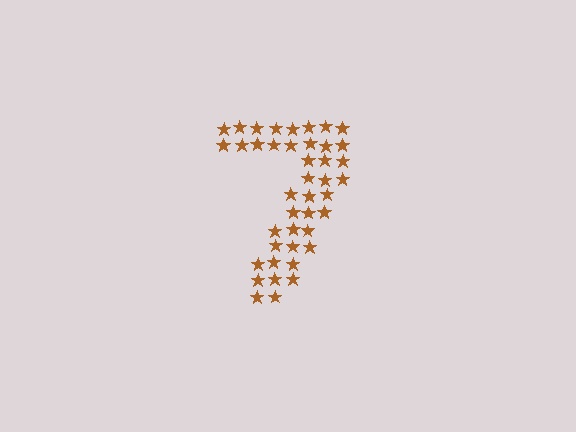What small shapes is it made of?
It is made of small stars.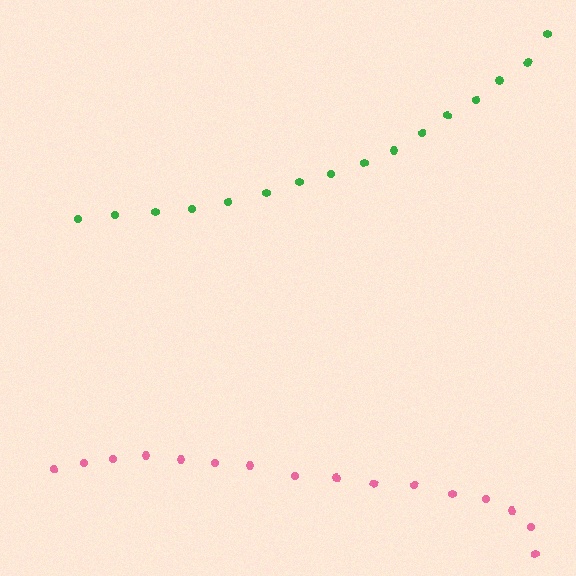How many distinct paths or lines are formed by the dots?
There are 2 distinct paths.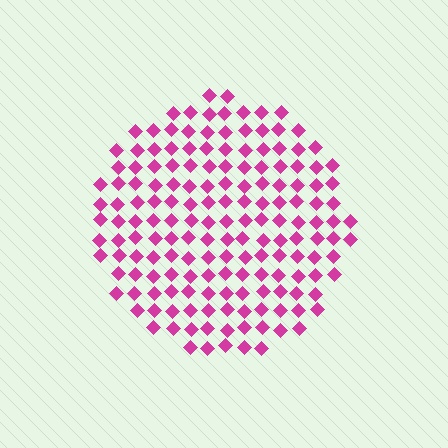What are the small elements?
The small elements are diamonds.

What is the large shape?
The large shape is a circle.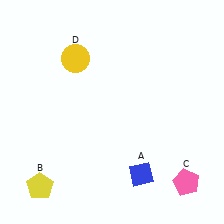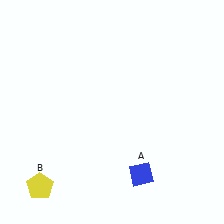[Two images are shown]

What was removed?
The yellow circle (D), the pink pentagon (C) were removed in Image 2.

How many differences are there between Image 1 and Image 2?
There are 2 differences between the two images.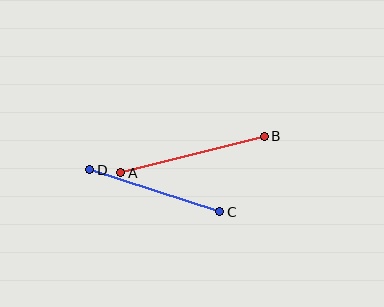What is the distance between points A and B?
The distance is approximately 148 pixels.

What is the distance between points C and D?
The distance is approximately 137 pixels.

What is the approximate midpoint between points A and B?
The midpoint is at approximately (192, 155) pixels.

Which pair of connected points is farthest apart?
Points A and B are farthest apart.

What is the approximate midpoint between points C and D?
The midpoint is at approximately (155, 191) pixels.